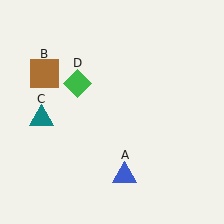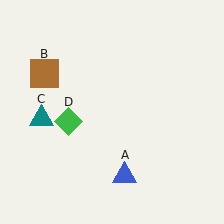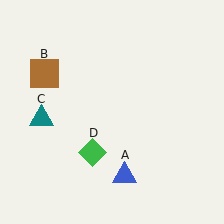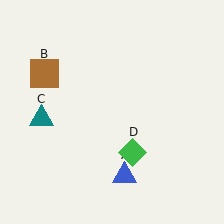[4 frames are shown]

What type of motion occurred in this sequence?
The green diamond (object D) rotated counterclockwise around the center of the scene.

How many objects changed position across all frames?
1 object changed position: green diamond (object D).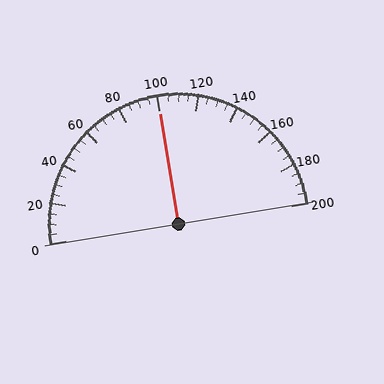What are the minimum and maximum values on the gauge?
The gauge ranges from 0 to 200.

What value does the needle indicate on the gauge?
The needle indicates approximately 100.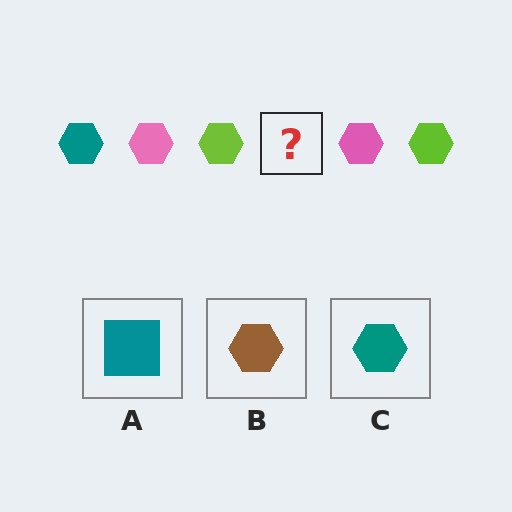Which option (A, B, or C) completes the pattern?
C.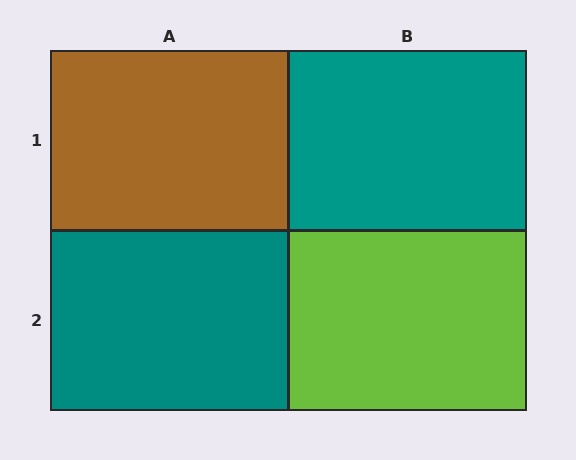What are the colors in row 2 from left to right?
Teal, lime.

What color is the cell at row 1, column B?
Teal.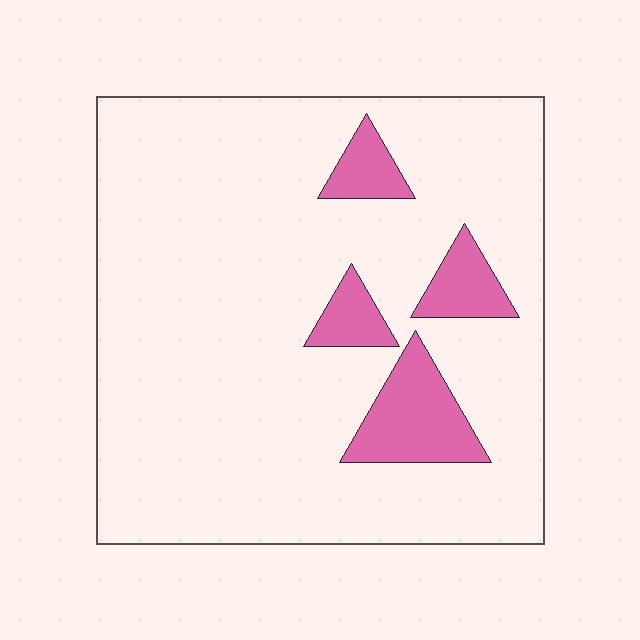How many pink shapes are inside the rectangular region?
4.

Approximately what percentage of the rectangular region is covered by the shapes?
Approximately 10%.